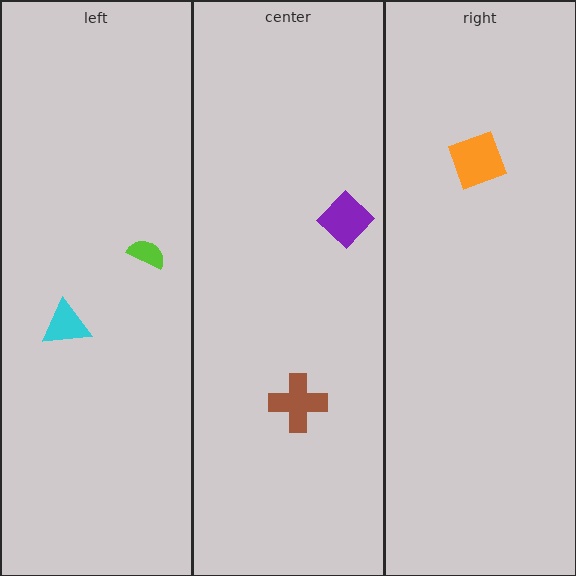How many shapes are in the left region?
2.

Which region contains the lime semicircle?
The left region.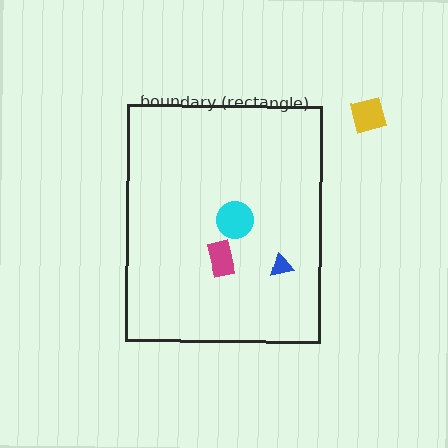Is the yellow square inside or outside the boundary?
Outside.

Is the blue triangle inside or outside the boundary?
Inside.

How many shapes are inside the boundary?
3 inside, 1 outside.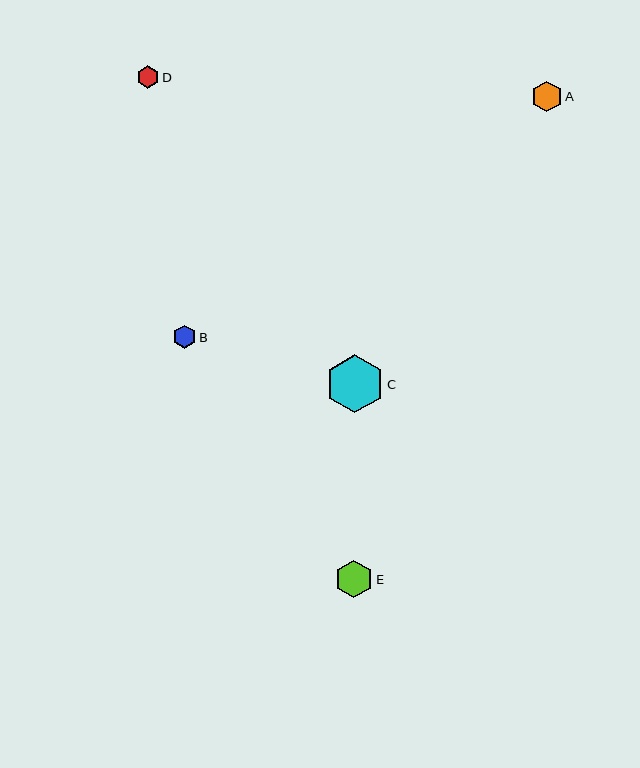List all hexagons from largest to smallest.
From largest to smallest: C, E, A, B, D.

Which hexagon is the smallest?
Hexagon D is the smallest with a size of approximately 23 pixels.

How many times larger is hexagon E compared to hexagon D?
Hexagon E is approximately 1.7 times the size of hexagon D.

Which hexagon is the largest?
Hexagon C is the largest with a size of approximately 58 pixels.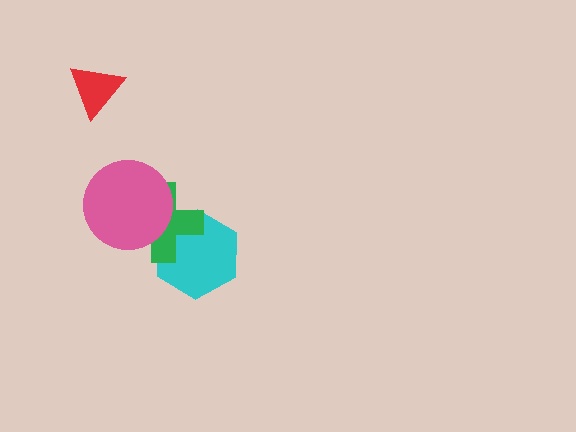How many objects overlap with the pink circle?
1 object overlaps with the pink circle.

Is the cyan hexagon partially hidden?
Yes, it is partially covered by another shape.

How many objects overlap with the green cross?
2 objects overlap with the green cross.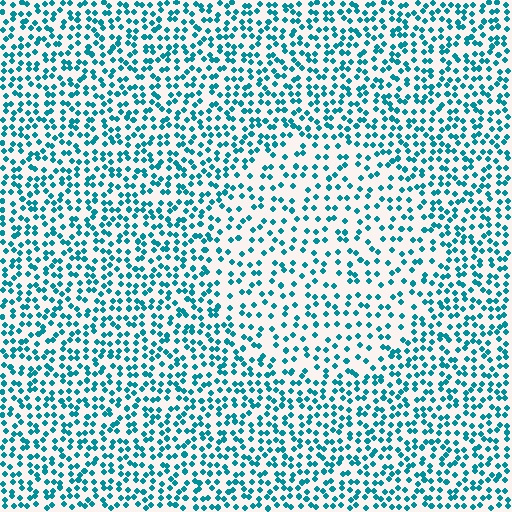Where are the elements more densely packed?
The elements are more densely packed outside the circle boundary.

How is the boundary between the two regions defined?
The boundary is defined by a change in element density (approximately 1.7x ratio). All elements are the same color, size, and shape.